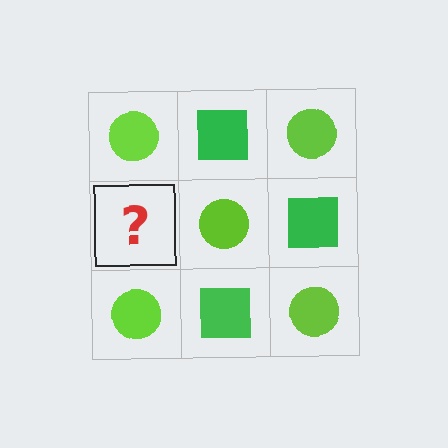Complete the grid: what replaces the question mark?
The question mark should be replaced with a green square.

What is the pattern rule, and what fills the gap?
The rule is that it alternates lime circle and green square in a checkerboard pattern. The gap should be filled with a green square.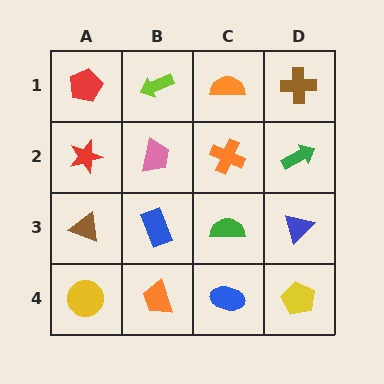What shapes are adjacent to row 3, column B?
A pink trapezoid (row 2, column B), an orange trapezoid (row 4, column B), a brown triangle (row 3, column A), a green semicircle (row 3, column C).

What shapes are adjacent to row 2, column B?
A lime arrow (row 1, column B), a blue rectangle (row 3, column B), a red star (row 2, column A), an orange cross (row 2, column C).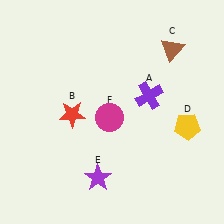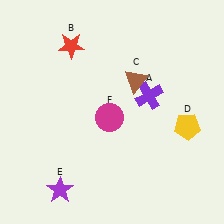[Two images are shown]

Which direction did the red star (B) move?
The red star (B) moved up.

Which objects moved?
The objects that moved are: the red star (B), the brown triangle (C), the purple star (E).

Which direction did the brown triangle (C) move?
The brown triangle (C) moved left.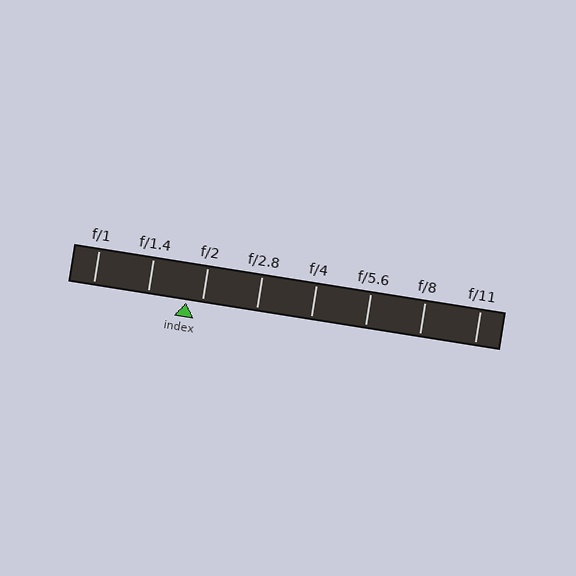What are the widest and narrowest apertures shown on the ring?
The widest aperture shown is f/1 and the narrowest is f/11.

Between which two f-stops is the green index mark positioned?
The index mark is between f/1.4 and f/2.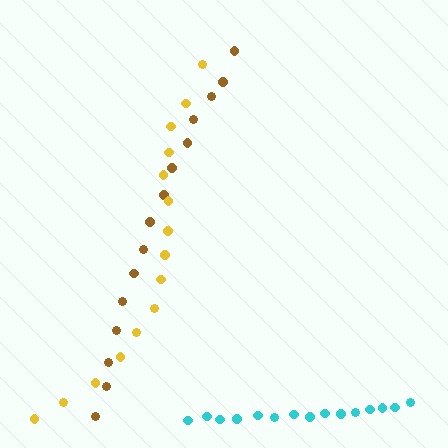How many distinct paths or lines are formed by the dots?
There are 3 distinct paths.